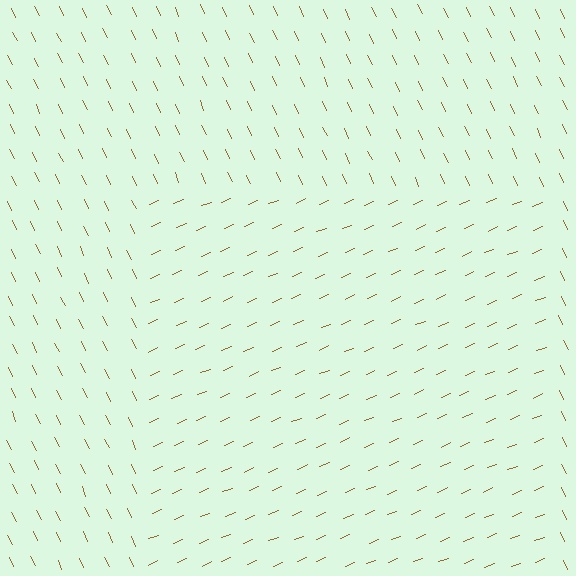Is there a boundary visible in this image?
Yes, there is a texture boundary formed by a change in line orientation.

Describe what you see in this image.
The image is filled with small brown line segments. A rectangle region in the image has lines oriented differently from the surrounding lines, creating a visible texture boundary.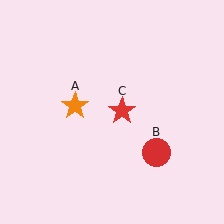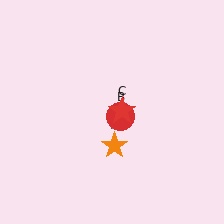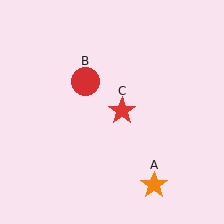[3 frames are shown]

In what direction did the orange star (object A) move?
The orange star (object A) moved down and to the right.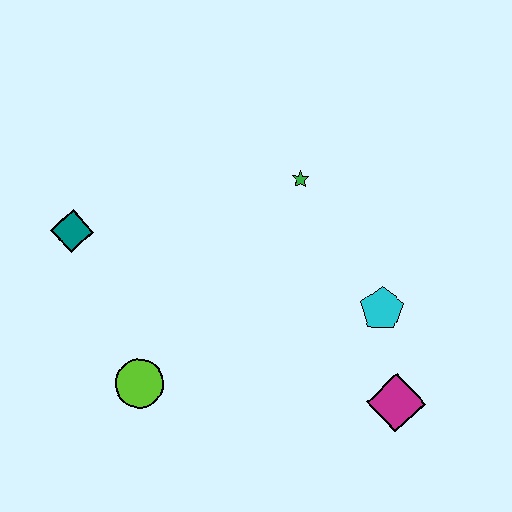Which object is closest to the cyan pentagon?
The magenta diamond is closest to the cyan pentagon.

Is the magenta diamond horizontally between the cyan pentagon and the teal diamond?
No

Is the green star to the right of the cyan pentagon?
No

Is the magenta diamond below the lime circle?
Yes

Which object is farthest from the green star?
The lime circle is farthest from the green star.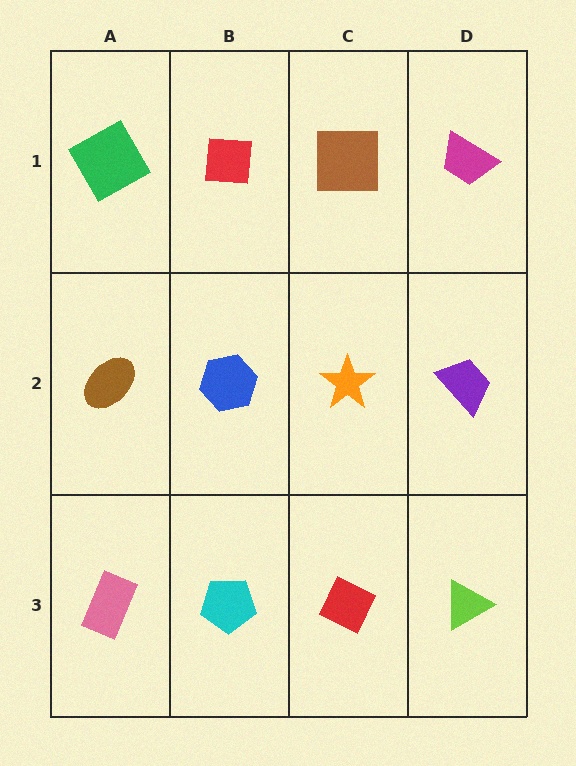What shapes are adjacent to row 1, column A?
A brown ellipse (row 2, column A), a red square (row 1, column B).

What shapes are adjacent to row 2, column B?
A red square (row 1, column B), a cyan pentagon (row 3, column B), a brown ellipse (row 2, column A), an orange star (row 2, column C).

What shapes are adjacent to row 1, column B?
A blue hexagon (row 2, column B), a green square (row 1, column A), a brown square (row 1, column C).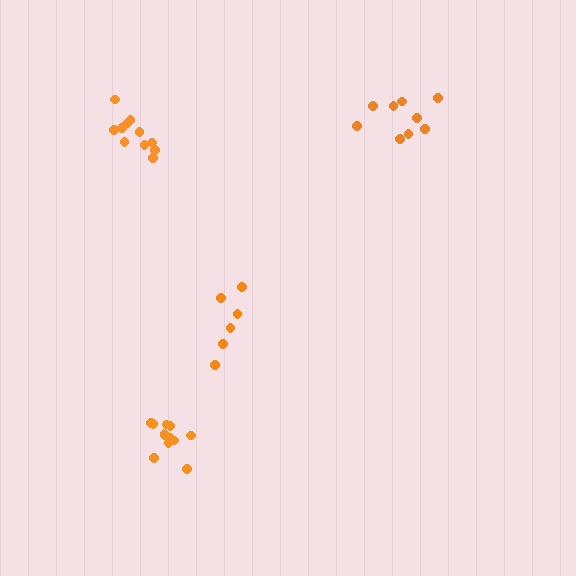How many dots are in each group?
Group 1: 6 dots, Group 2: 11 dots, Group 3: 12 dots, Group 4: 9 dots (38 total).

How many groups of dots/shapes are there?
There are 4 groups.